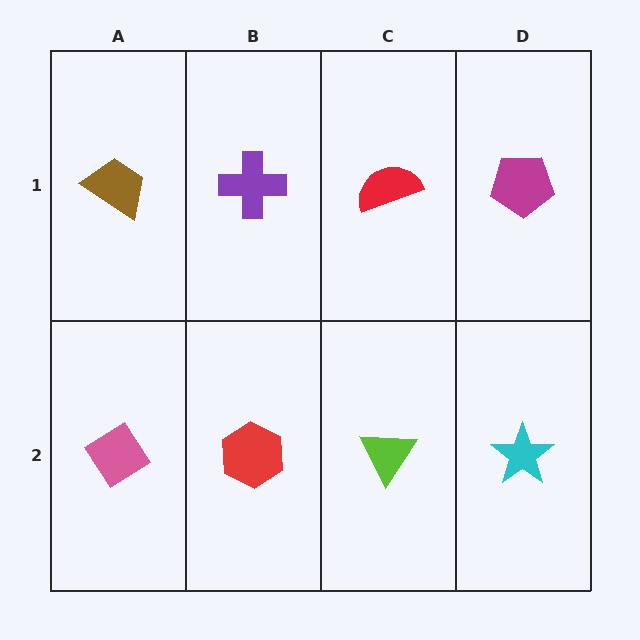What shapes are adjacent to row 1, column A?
A pink diamond (row 2, column A), a purple cross (row 1, column B).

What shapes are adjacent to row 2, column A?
A brown trapezoid (row 1, column A), a red hexagon (row 2, column B).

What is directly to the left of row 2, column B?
A pink diamond.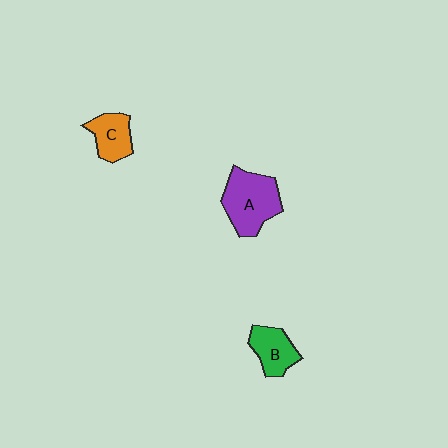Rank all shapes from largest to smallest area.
From largest to smallest: A (purple), B (green), C (orange).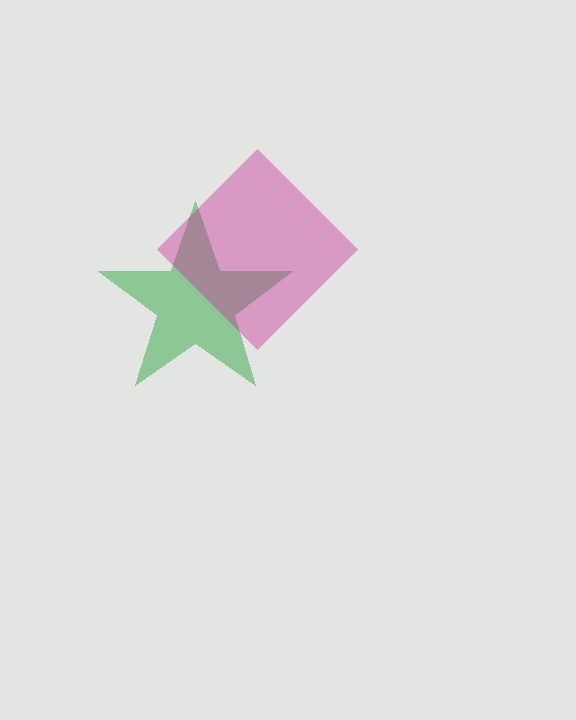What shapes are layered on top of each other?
The layered shapes are: a green star, a magenta diamond.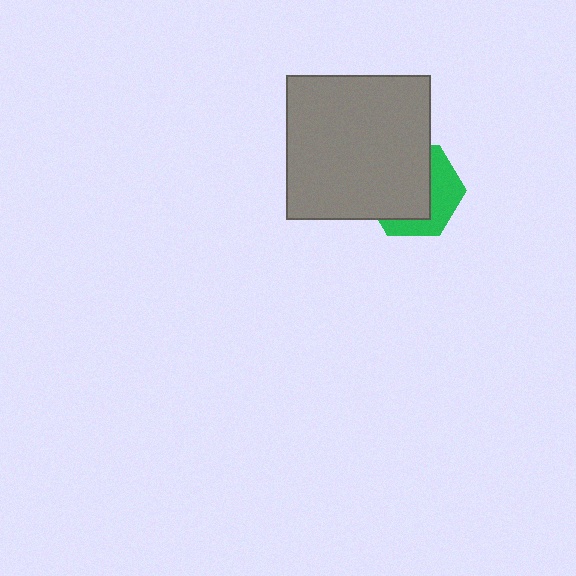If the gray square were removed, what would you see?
You would see the complete green hexagon.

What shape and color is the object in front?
The object in front is a gray square.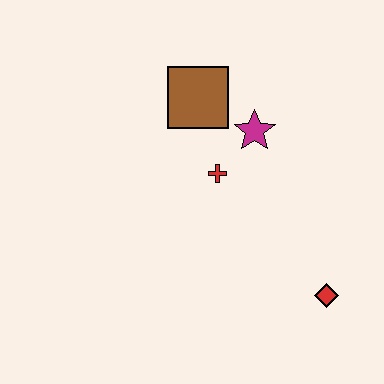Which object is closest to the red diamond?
The red cross is closest to the red diamond.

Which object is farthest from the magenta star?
The red diamond is farthest from the magenta star.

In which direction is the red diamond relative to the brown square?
The red diamond is below the brown square.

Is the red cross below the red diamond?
No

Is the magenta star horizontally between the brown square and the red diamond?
Yes